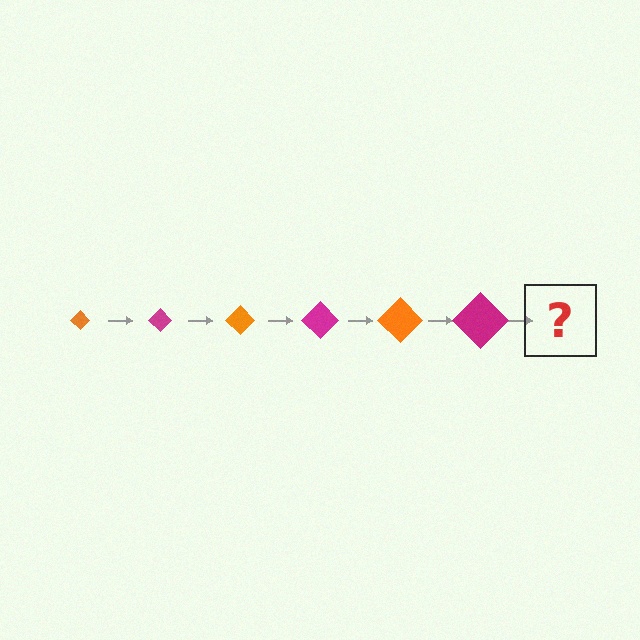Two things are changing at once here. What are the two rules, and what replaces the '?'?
The two rules are that the diamond grows larger each step and the color cycles through orange and magenta. The '?' should be an orange diamond, larger than the previous one.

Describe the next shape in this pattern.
It should be an orange diamond, larger than the previous one.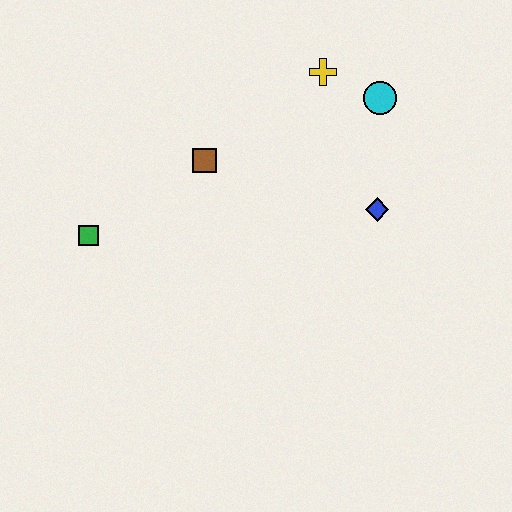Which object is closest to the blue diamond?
The cyan circle is closest to the blue diamond.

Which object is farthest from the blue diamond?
The green square is farthest from the blue diamond.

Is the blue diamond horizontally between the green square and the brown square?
No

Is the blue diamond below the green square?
No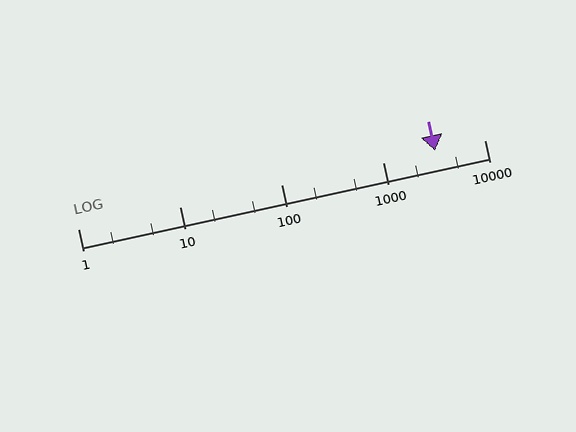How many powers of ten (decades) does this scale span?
The scale spans 4 decades, from 1 to 10000.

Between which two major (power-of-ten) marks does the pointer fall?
The pointer is between 1000 and 10000.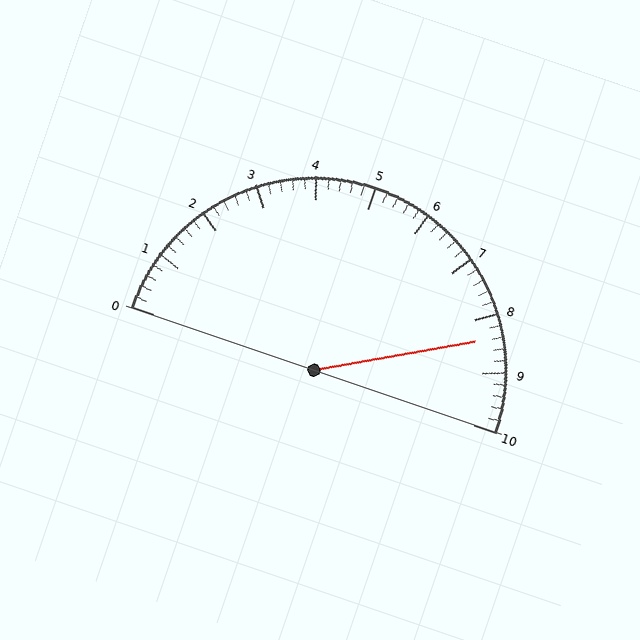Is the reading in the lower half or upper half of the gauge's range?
The reading is in the upper half of the range (0 to 10).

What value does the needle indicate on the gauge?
The needle indicates approximately 8.4.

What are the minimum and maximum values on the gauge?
The gauge ranges from 0 to 10.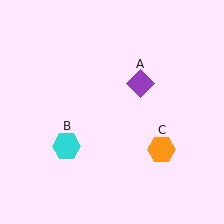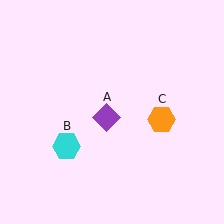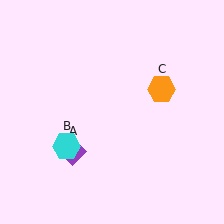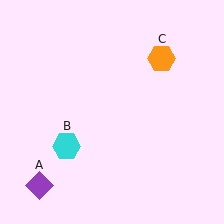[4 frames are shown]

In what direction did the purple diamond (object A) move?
The purple diamond (object A) moved down and to the left.